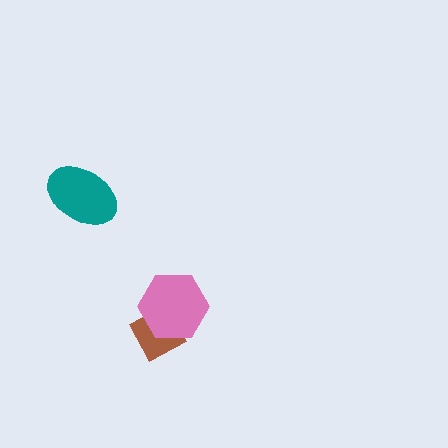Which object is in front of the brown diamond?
The pink hexagon is in front of the brown diamond.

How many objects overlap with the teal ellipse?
0 objects overlap with the teal ellipse.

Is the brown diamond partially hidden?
Yes, it is partially covered by another shape.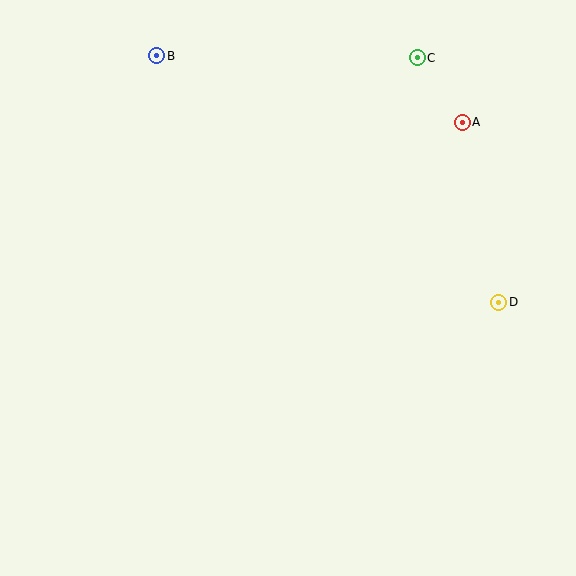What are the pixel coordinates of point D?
Point D is at (498, 302).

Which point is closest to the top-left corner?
Point B is closest to the top-left corner.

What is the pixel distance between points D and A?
The distance between D and A is 184 pixels.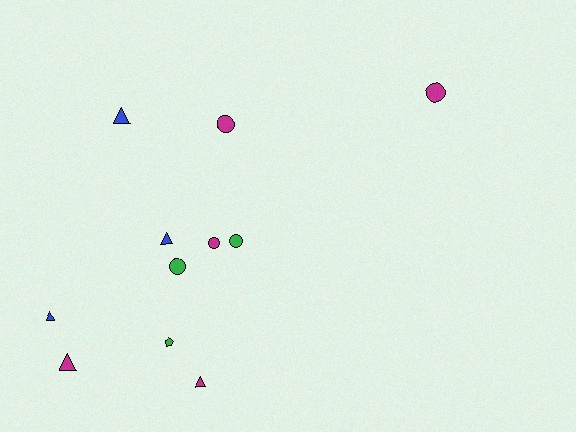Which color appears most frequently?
Magenta, with 5 objects.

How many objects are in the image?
There are 11 objects.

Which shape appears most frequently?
Circle, with 5 objects.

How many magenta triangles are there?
There are 2 magenta triangles.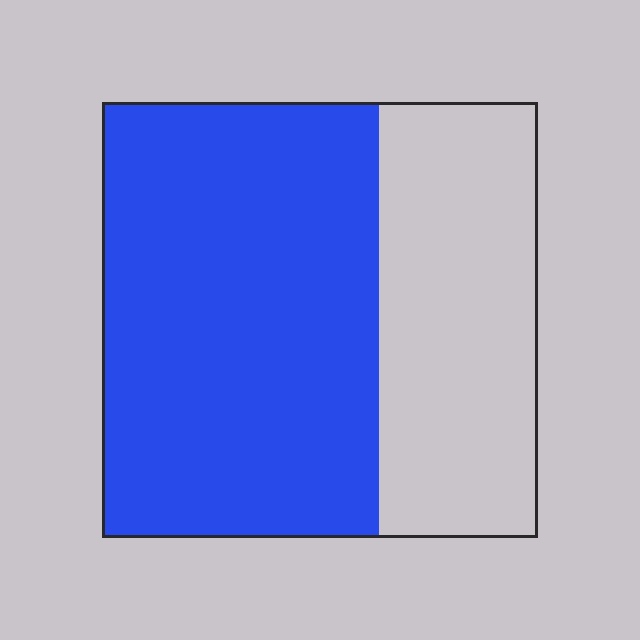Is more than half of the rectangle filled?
Yes.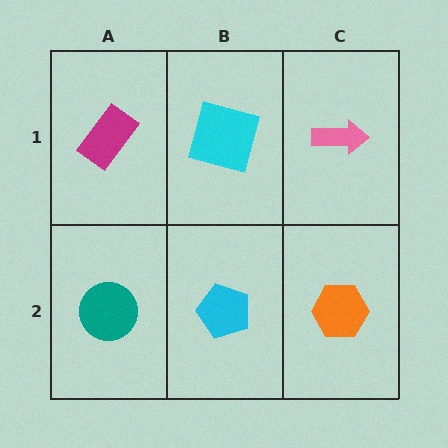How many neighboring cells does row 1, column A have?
2.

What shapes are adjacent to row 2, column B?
A cyan square (row 1, column B), a teal circle (row 2, column A), an orange hexagon (row 2, column C).